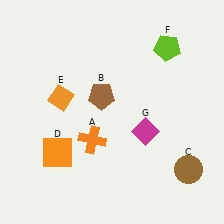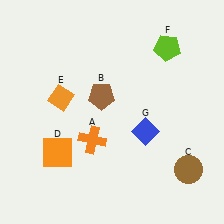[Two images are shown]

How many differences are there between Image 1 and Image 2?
There is 1 difference between the two images.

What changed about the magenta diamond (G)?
In Image 1, G is magenta. In Image 2, it changed to blue.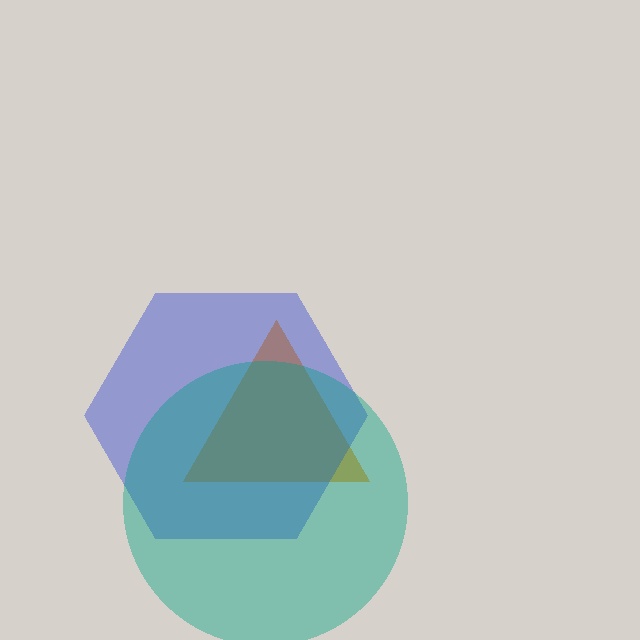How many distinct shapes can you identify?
There are 3 distinct shapes: an orange triangle, a blue hexagon, a teal circle.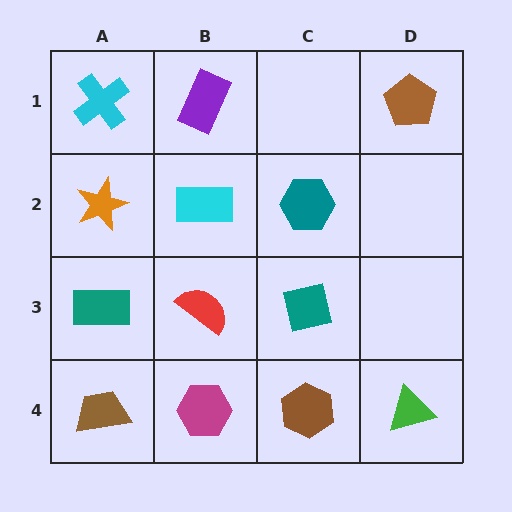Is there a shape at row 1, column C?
No, that cell is empty.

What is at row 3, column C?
A teal square.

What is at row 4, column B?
A magenta hexagon.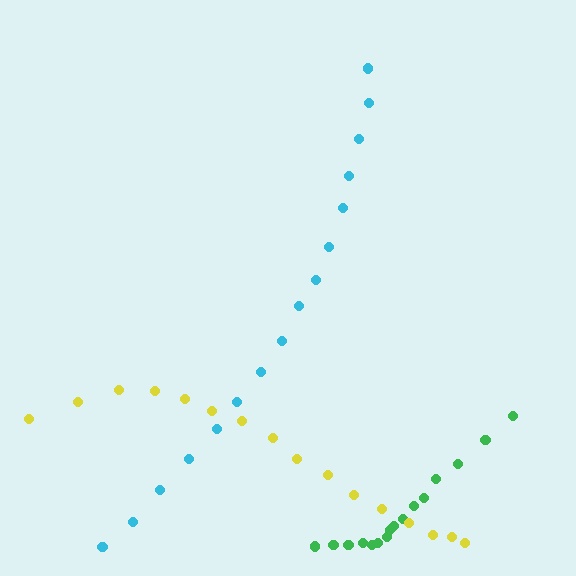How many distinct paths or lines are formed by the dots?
There are 3 distinct paths.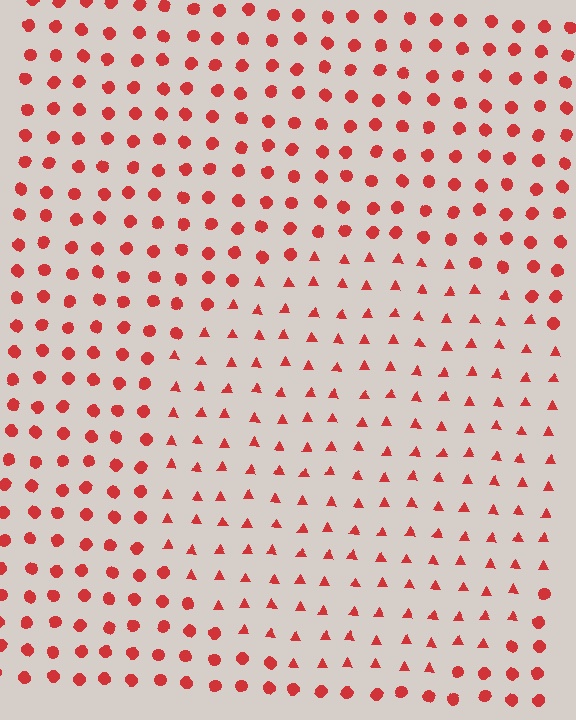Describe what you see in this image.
The image is filled with small red elements arranged in a uniform grid. A circle-shaped region contains triangles, while the surrounding area contains circles. The boundary is defined purely by the change in element shape.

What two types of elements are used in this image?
The image uses triangles inside the circle region and circles outside it.